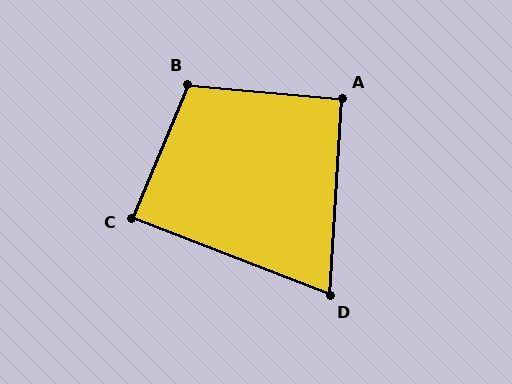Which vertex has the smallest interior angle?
D, at approximately 72 degrees.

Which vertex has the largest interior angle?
B, at approximately 108 degrees.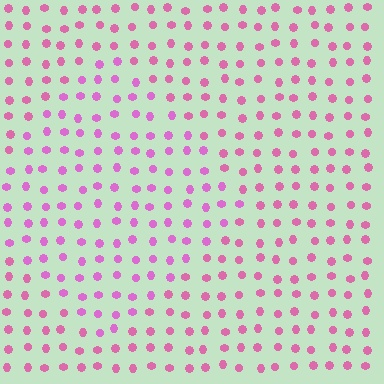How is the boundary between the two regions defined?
The boundary is defined purely by a slight shift in hue (about 19 degrees). Spacing, size, and orientation are identical on both sides.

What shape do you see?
I see a diamond.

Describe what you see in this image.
The image is filled with small pink elements in a uniform arrangement. A diamond-shaped region is visible where the elements are tinted to a slightly different hue, forming a subtle color boundary.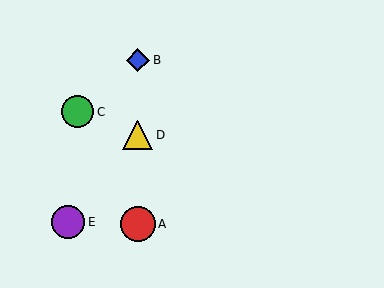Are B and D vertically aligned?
Yes, both are at x≈138.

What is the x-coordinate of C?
Object C is at x≈78.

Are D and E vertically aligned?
No, D is at x≈138 and E is at x≈68.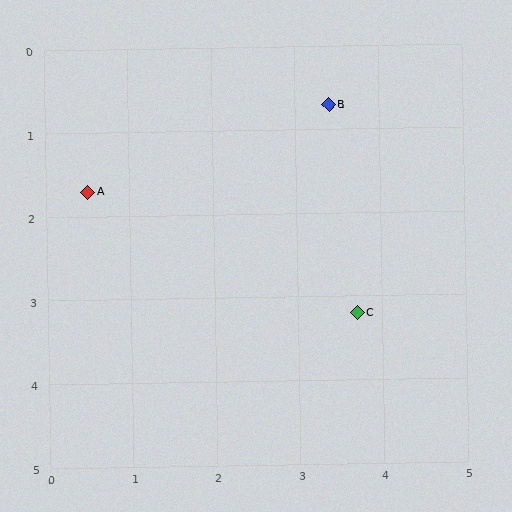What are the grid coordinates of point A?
Point A is at approximately (0.5, 1.7).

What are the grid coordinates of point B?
Point B is at approximately (3.4, 0.7).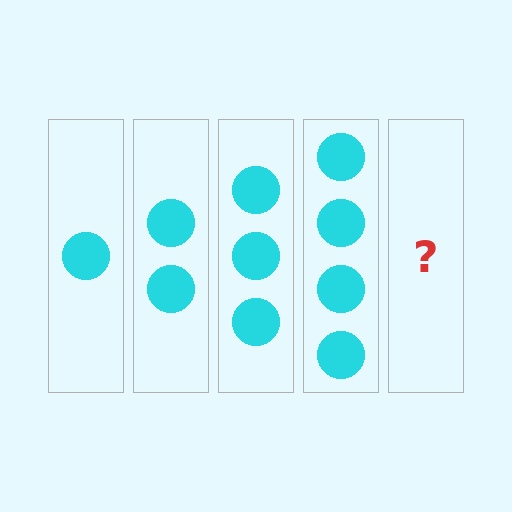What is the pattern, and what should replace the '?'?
The pattern is that each step adds one more circle. The '?' should be 5 circles.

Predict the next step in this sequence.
The next step is 5 circles.